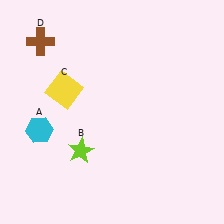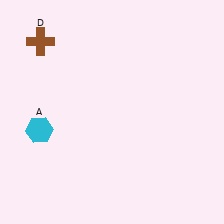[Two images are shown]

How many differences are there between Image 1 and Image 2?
There are 2 differences between the two images.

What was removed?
The yellow square (C), the lime star (B) were removed in Image 2.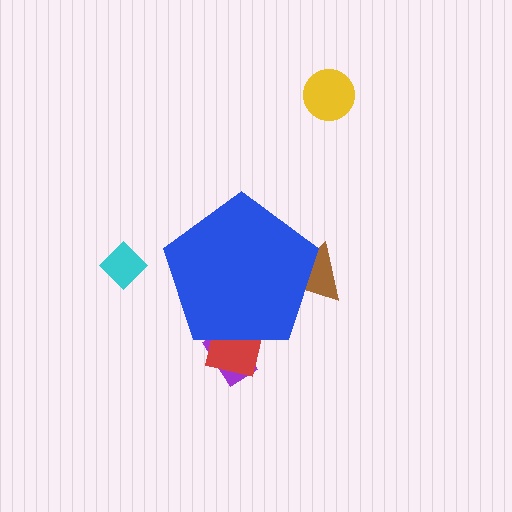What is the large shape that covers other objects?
A blue pentagon.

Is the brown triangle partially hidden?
Yes, the brown triangle is partially hidden behind the blue pentagon.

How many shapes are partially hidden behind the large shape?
3 shapes are partially hidden.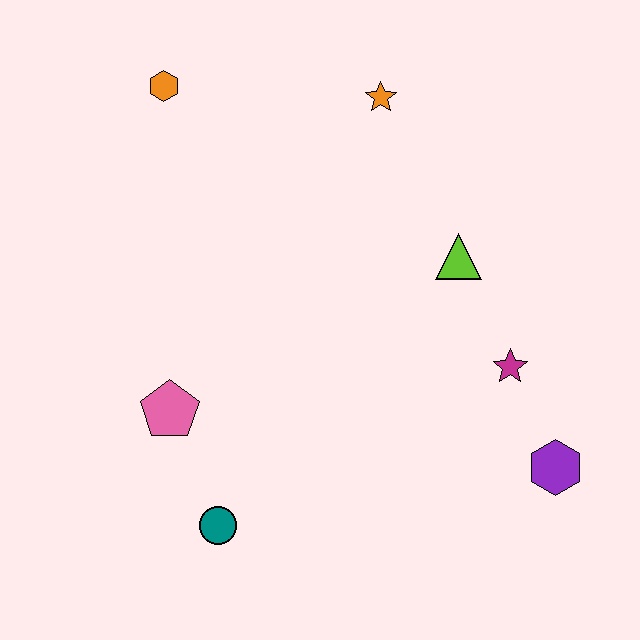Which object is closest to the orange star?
The lime triangle is closest to the orange star.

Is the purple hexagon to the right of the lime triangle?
Yes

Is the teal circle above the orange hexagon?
No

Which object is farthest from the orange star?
The teal circle is farthest from the orange star.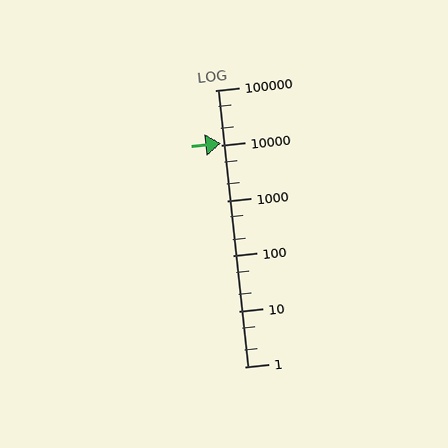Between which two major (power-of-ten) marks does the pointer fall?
The pointer is between 10000 and 100000.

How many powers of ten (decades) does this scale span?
The scale spans 5 decades, from 1 to 100000.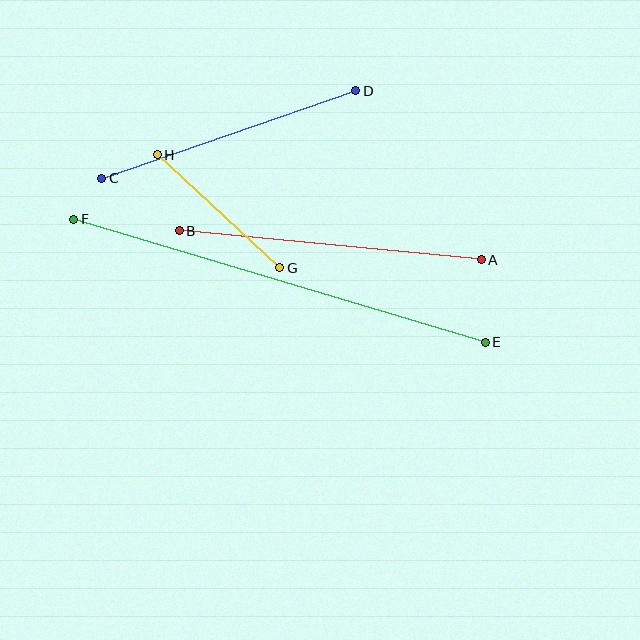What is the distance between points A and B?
The distance is approximately 304 pixels.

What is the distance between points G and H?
The distance is approximately 167 pixels.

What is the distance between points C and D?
The distance is approximately 268 pixels.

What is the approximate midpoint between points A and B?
The midpoint is at approximately (330, 245) pixels.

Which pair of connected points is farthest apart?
Points E and F are farthest apart.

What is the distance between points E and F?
The distance is approximately 429 pixels.